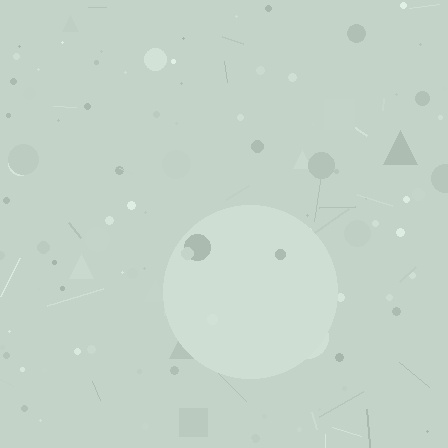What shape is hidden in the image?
A circle is hidden in the image.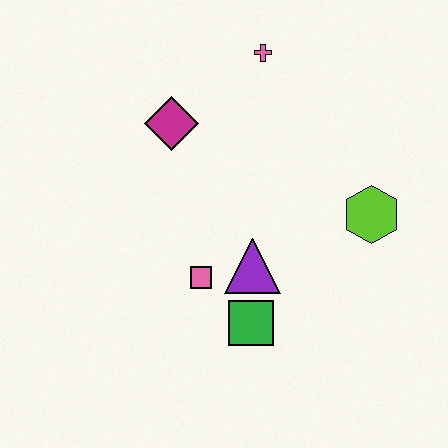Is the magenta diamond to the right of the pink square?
No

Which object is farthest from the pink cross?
The green square is farthest from the pink cross.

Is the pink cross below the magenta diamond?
No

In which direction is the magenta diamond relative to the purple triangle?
The magenta diamond is above the purple triangle.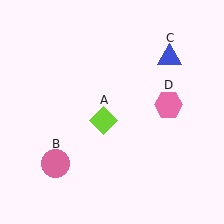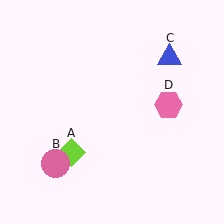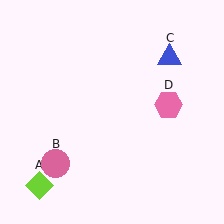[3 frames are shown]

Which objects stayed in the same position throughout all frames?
Pink circle (object B) and blue triangle (object C) and pink hexagon (object D) remained stationary.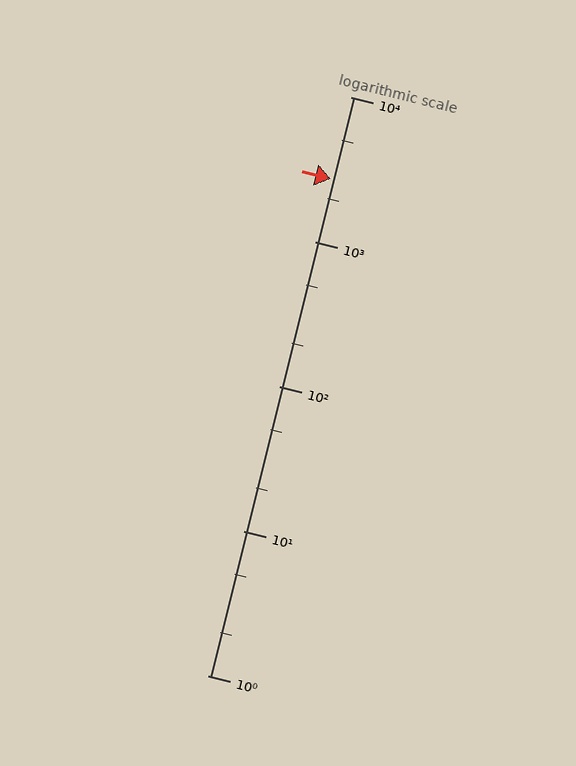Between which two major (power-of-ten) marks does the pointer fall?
The pointer is between 1000 and 10000.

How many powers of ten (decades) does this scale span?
The scale spans 4 decades, from 1 to 10000.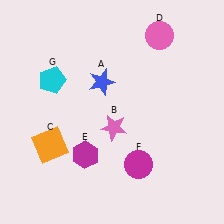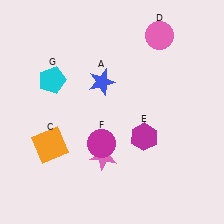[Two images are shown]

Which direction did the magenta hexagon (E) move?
The magenta hexagon (E) moved right.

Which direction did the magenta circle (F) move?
The magenta circle (F) moved left.